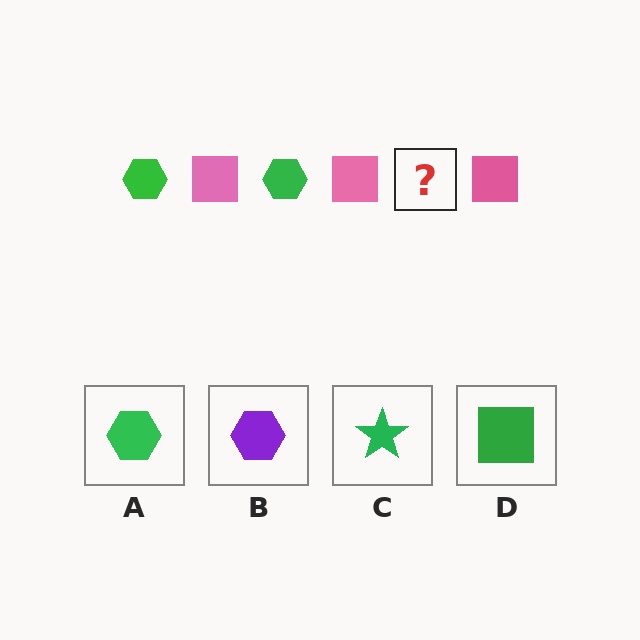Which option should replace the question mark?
Option A.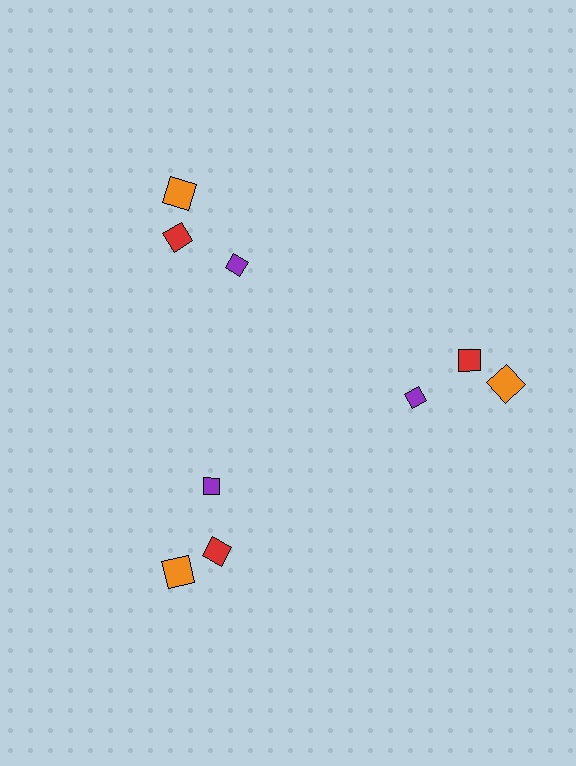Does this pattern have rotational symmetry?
Yes, this pattern has 3-fold rotational symmetry. It looks the same after rotating 120 degrees around the center.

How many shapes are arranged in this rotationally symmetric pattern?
There are 9 shapes, arranged in 3 groups of 3.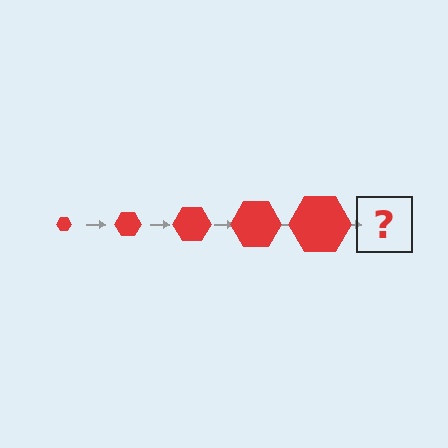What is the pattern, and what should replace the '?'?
The pattern is that the hexagon gets progressively larger each step. The '?' should be a red hexagon, larger than the previous one.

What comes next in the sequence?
The next element should be a red hexagon, larger than the previous one.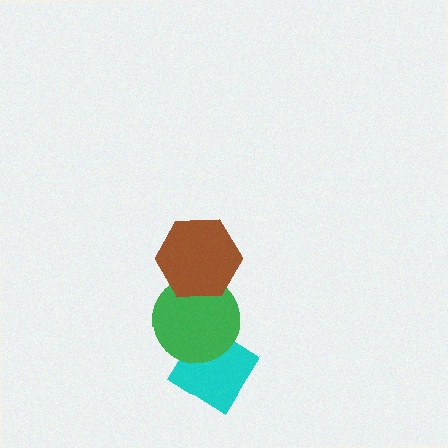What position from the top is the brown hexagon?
The brown hexagon is 1st from the top.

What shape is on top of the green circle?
The brown hexagon is on top of the green circle.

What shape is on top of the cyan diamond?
The green circle is on top of the cyan diamond.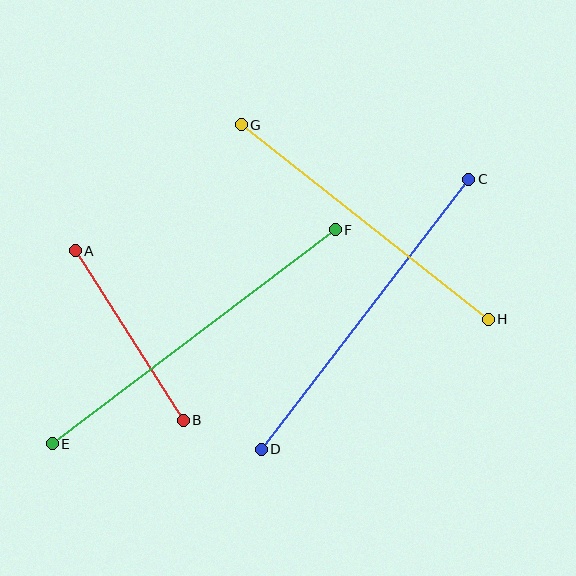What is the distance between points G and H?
The distance is approximately 314 pixels.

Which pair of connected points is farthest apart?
Points E and F are farthest apart.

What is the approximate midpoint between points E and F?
The midpoint is at approximately (194, 337) pixels.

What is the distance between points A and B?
The distance is approximately 201 pixels.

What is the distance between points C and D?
The distance is approximately 341 pixels.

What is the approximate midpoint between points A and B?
The midpoint is at approximately (129, 335) pixels.